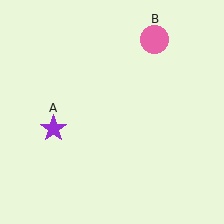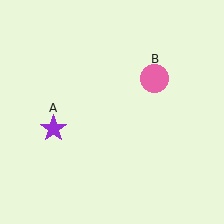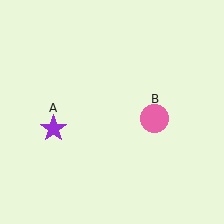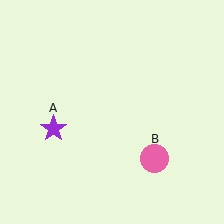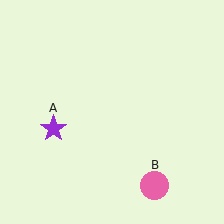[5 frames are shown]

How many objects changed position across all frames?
1 object changed position: pink circle (object B).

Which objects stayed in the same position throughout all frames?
Purple star (object A) remained stationary.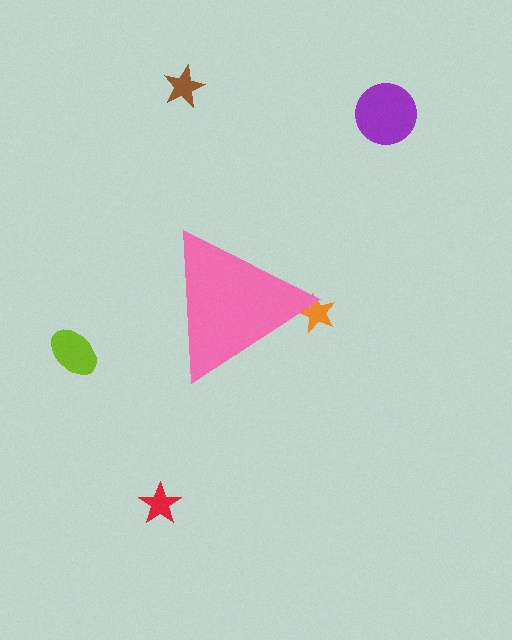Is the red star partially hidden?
No, the red star is fully visible.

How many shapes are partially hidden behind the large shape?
1 shape is partially hidden.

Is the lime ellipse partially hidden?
No, the lime ellipse is fully visible.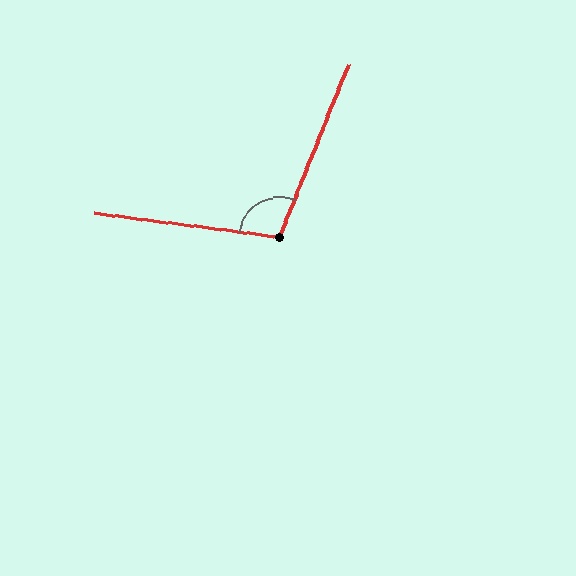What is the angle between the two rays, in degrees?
Approximately 104 degrees.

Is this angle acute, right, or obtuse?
It is obtuse.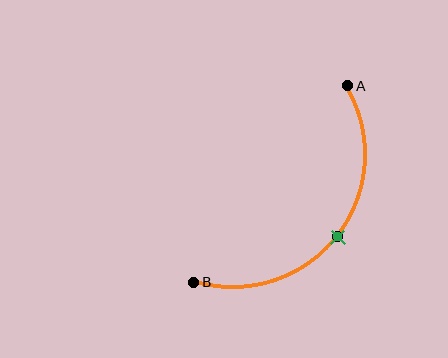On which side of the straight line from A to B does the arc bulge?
The arc bulges below and to the right of the straight line connecting A and B.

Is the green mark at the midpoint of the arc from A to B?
Yes. The green mark lies on the arc at equal arc-length from both A and B — it is the arc midpoint.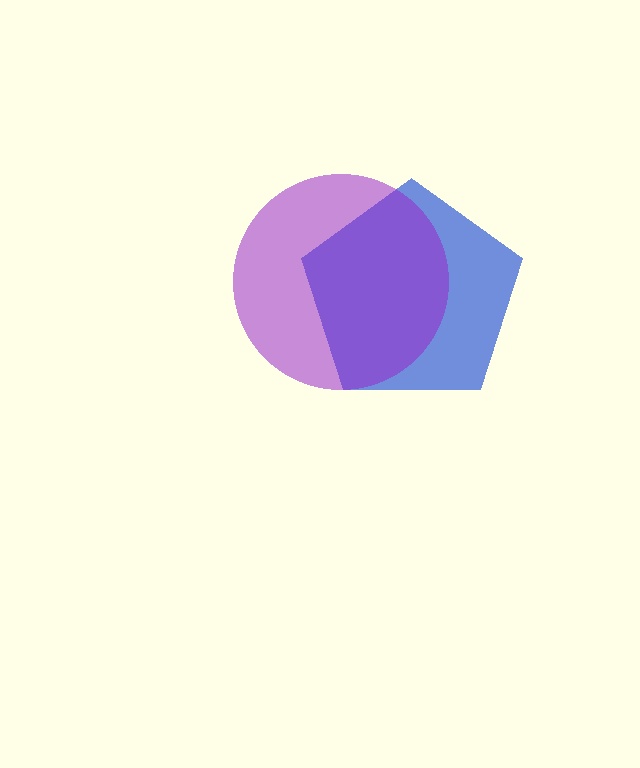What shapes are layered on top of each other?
The layered shapes are: a blue pentagon, a purple circle.